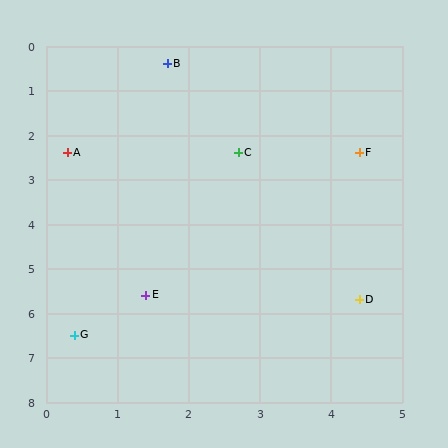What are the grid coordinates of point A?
Point A is at approximately (0.3, 2.4).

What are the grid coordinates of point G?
Point G is at approximately (0.4, 6.5).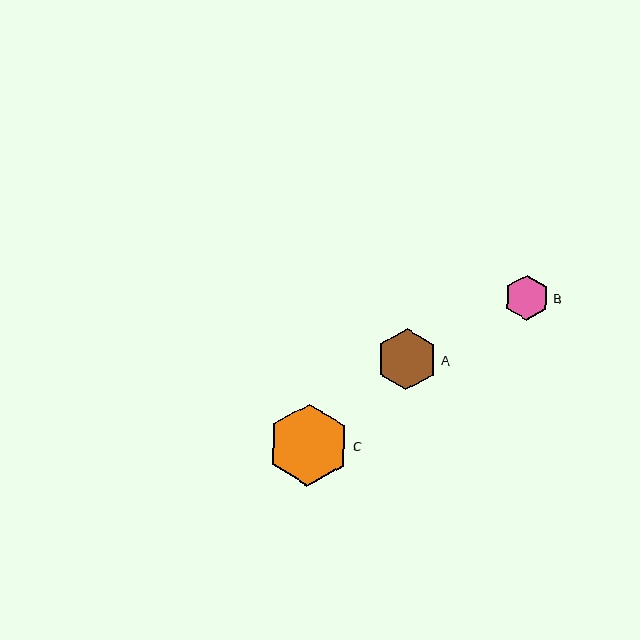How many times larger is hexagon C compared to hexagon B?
Hexagon C is approximately 1.8 times the size of hexagon B.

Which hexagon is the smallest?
Hexagon B is the smallest with a size of approximately 45 pixels.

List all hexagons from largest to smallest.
From largest to smallest: C, A, B.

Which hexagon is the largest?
Hexagon C is the largest with a size of approximately 82 pixels.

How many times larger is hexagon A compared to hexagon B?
Hexagon A is approximately 1.4 times the size of hexagon B.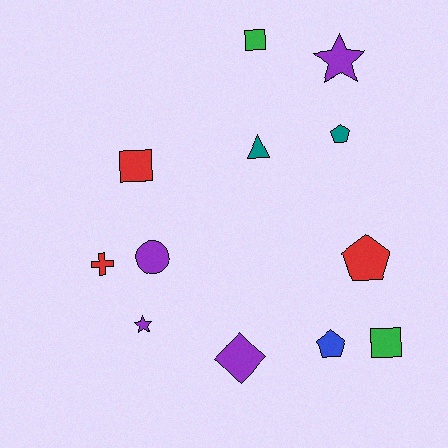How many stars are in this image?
There are 2 stars.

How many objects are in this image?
There are 12 objects.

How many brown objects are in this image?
There are no brown objects.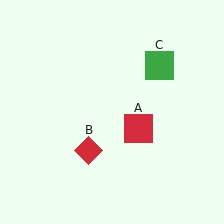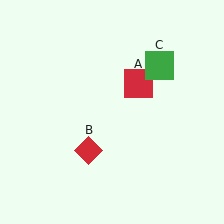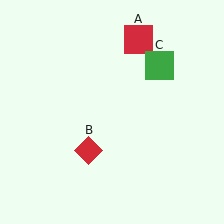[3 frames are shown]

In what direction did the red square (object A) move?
The red square (object A) moved up.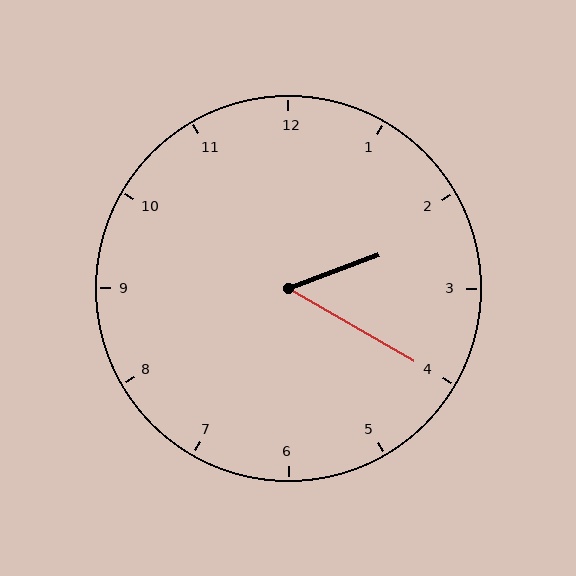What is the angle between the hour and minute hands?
Approximately 50 degrees.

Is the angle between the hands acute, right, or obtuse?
It is acute.